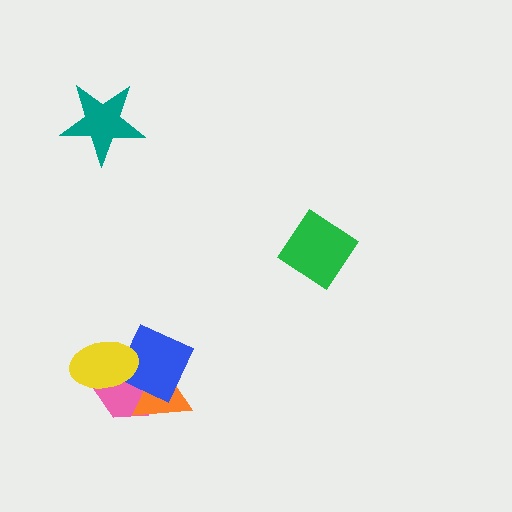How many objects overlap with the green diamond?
0 objects overlap with the green diamond.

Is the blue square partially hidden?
Yes, it is partially covered by another shape.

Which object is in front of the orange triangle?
The blue square is in front of the orange triangle.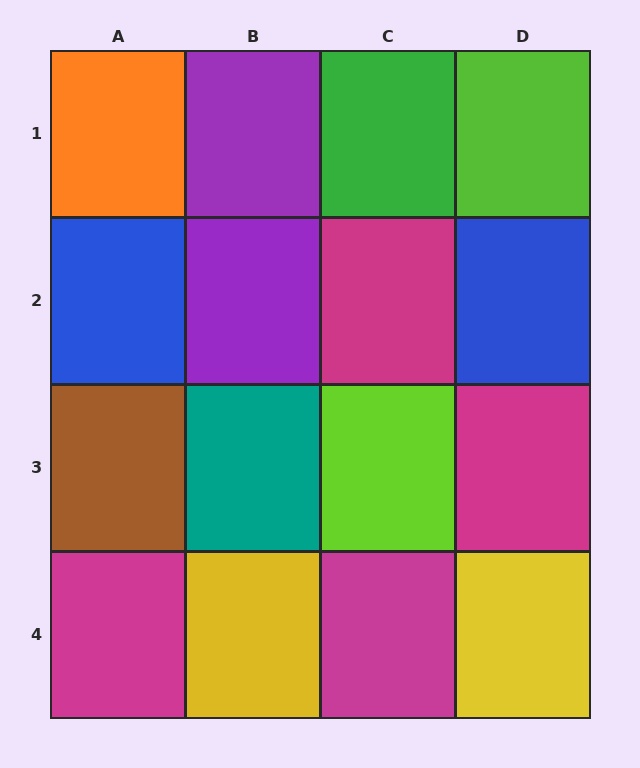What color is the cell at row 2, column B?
Purple.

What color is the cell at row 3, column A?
Brown.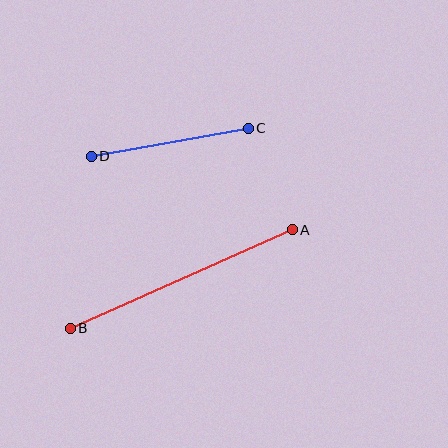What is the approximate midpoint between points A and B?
The midpoint is at approximately (181, 279) pixels.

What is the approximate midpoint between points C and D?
The midpoint is at approximately (170, 142) pixels.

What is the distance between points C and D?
The distance is approximately 160 pixels.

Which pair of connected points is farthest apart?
Points A and B are farthest apart.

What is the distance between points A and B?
The distance is approximately 242 pixels.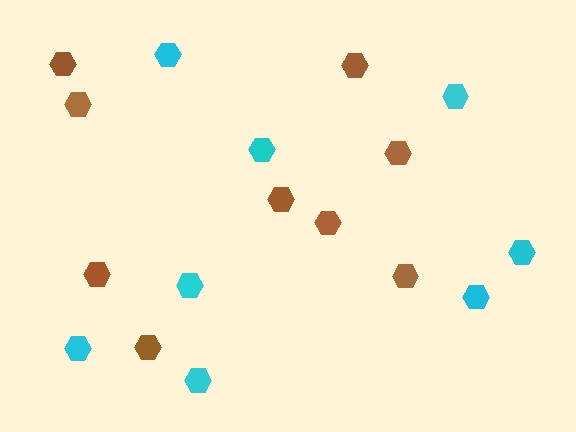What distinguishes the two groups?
There are 2 groups: one group of cyan hexagons (8) and one group of brown hexagons (9).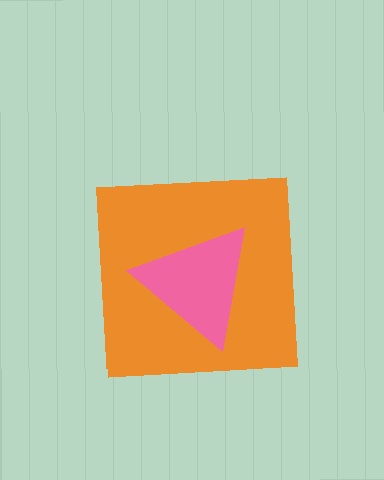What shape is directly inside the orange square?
The pink triangle.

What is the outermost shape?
The orange square.